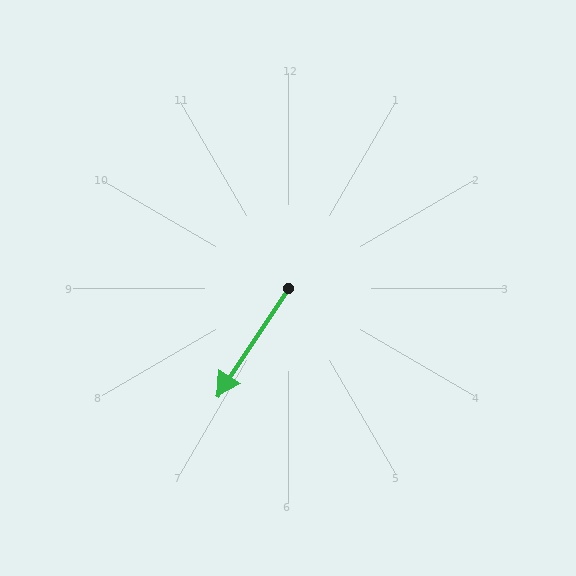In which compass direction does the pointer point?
Southwest.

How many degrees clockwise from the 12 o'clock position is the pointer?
Approximately 213 degrees.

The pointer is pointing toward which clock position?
Roughly 7 o'clock.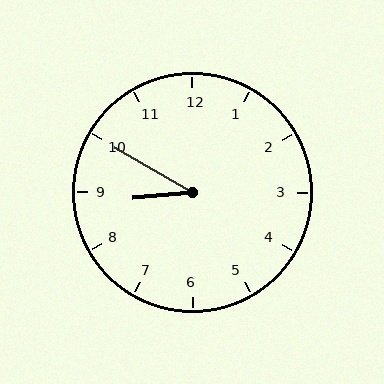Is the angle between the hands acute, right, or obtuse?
It is acute.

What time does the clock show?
8:50.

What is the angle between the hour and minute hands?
Approximately 35 degrees.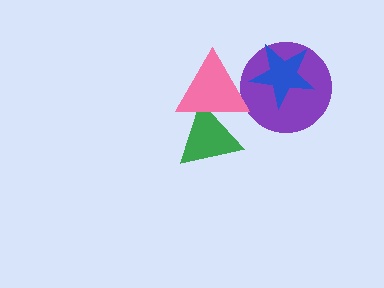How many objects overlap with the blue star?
1 object overlaps with the blue star.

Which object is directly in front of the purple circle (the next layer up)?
The pink triangle is directly in front of the purple circle.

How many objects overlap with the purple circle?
2 objects overlap with the purple circle.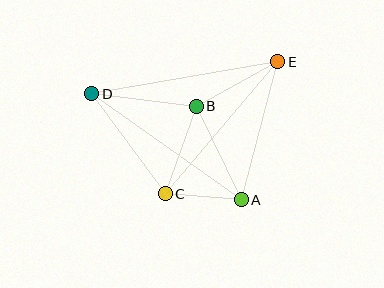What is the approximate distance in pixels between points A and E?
The distance between A and E is approximately 143 pixels.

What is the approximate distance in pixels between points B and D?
The distance between B and D is approximately 105 pixels.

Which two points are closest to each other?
Points A and C are closest to each other.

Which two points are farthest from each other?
Points D and E are farthest from each other.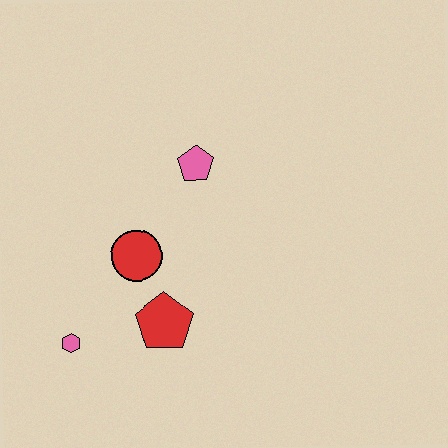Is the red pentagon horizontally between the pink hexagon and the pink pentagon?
Yes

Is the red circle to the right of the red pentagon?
No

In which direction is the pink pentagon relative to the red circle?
The pink pentagon is above the red circle.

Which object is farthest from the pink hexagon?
The pink pentagon is farthest from the pink hexagon.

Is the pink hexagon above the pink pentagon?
No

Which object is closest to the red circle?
The red pentagon is closest to the red circle.